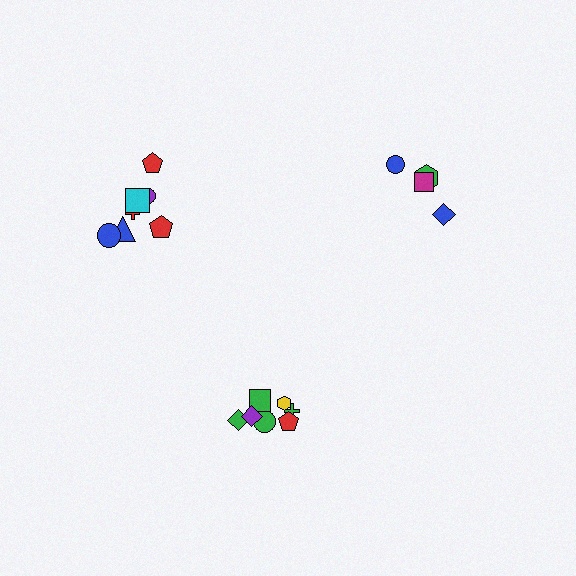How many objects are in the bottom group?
There are 7 objects.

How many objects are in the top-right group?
There are 4 objects.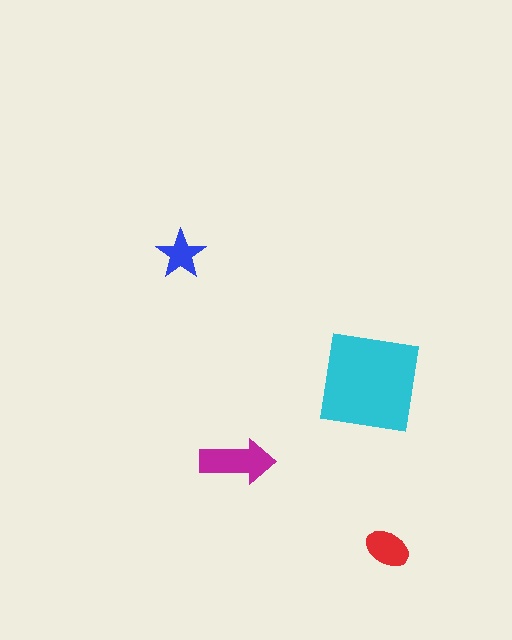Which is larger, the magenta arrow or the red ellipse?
The magenta arrow.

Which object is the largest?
The cyan square.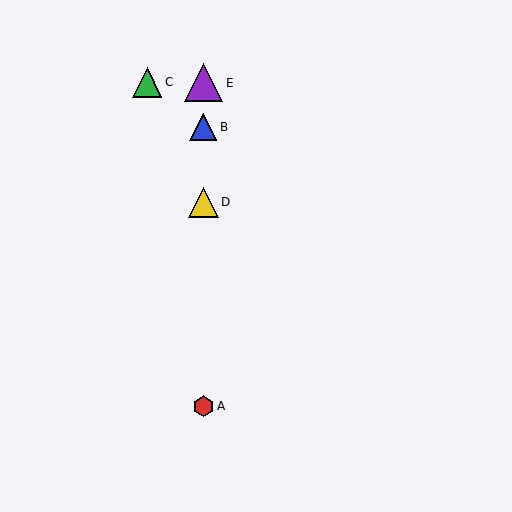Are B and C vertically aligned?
No, B is at x≈203 and C is at x≈147.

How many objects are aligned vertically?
4 objects (A, B, D, E) are aligned vertically.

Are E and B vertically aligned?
Yes, both are at x≈203.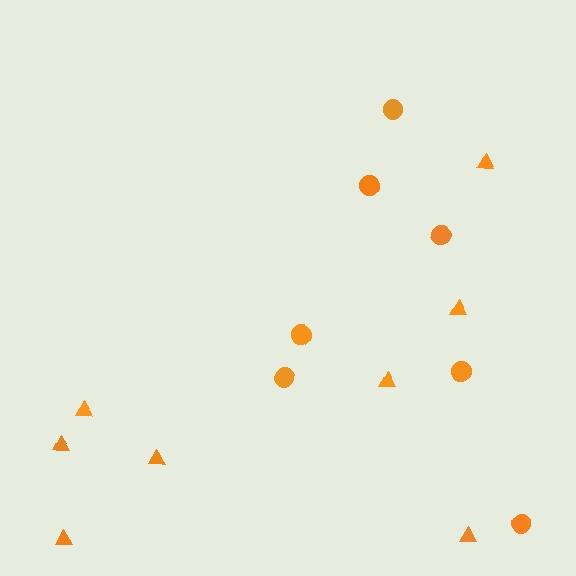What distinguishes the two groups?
There are 2 groups: one group of circles (7) and one group of triangles (8).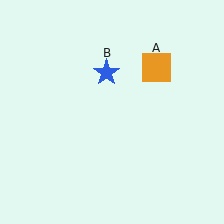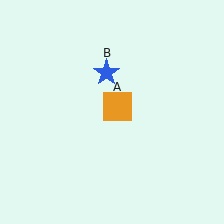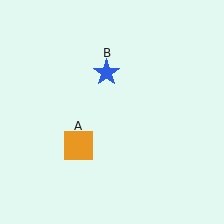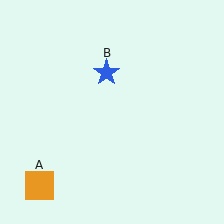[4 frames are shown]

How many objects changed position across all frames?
1 object changed position: orange square (object A).